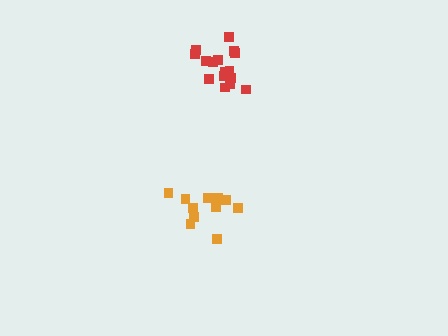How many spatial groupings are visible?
There are 2 spatial groupings.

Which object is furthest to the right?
The red cluster is rightmost.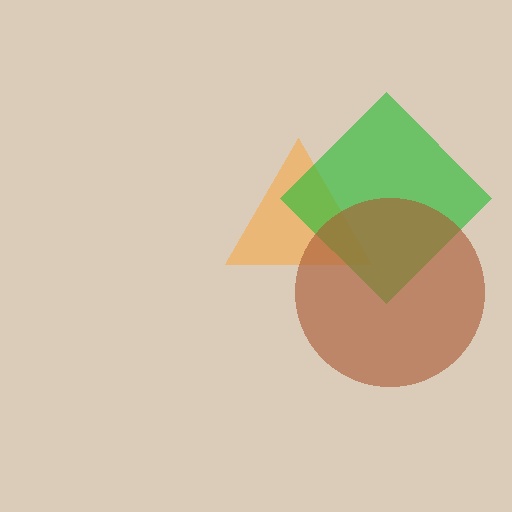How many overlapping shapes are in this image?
There are 3 overlapping shapes in the image.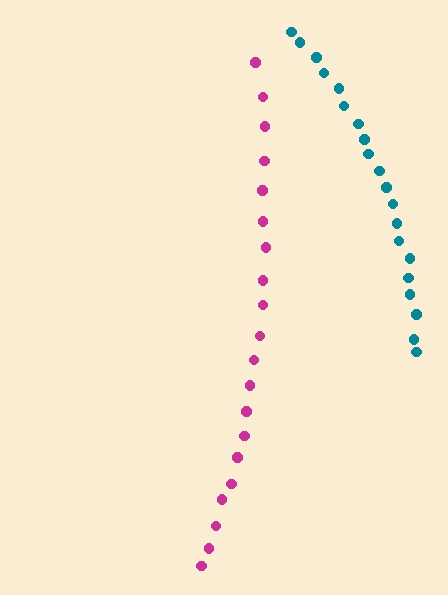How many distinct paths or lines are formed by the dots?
There are 2 distinct paths.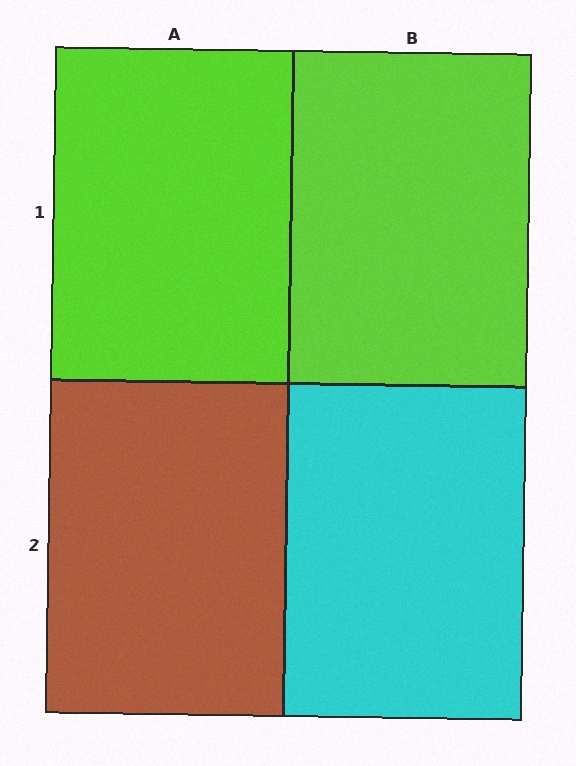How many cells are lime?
2 cells are lime.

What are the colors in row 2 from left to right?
Brown, cyan.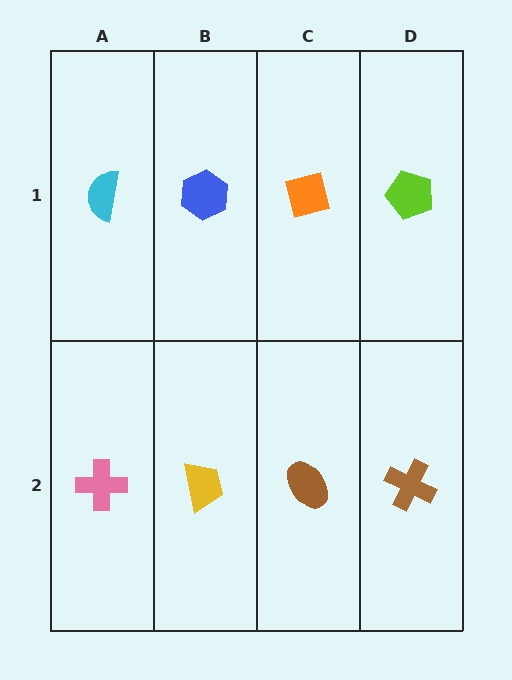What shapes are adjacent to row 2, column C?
An orange square (row 1, column C), a yellow trapezoid (row 2, column B), a brown cross (row 2, column D).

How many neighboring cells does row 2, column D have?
2.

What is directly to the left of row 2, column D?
A brown ellipse.